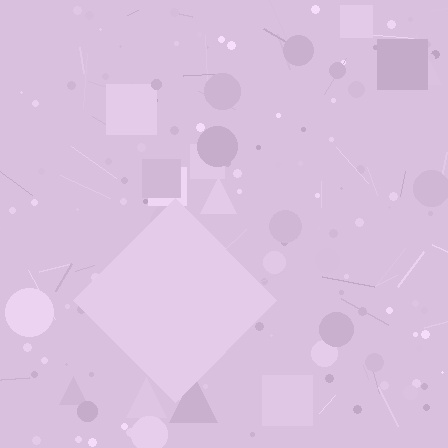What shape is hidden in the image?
A diamond is hidden in the image.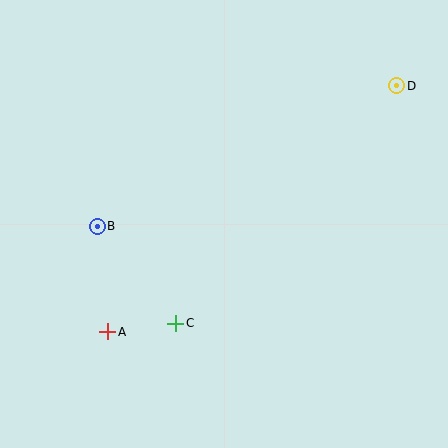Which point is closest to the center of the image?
Point C at (176, 323) is closest to the center.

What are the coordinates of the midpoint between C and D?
The midpoint between C and D is at (286, 204).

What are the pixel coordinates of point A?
Point A is at (108, 332).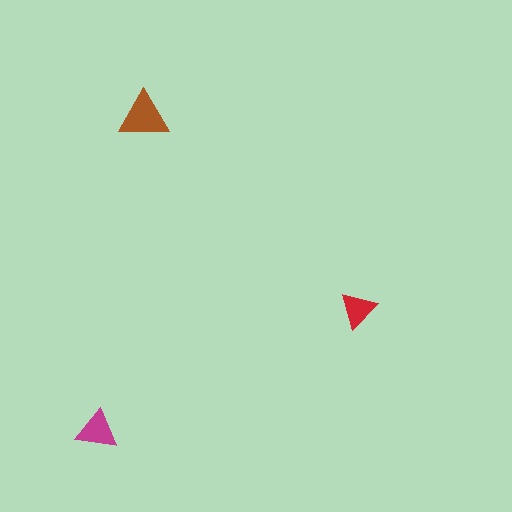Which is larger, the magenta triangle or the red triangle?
The magenta one.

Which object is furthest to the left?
The magenta triangle is leftmost.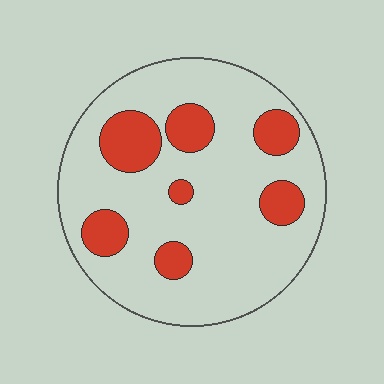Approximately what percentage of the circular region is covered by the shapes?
Approximately 20%.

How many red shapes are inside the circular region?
7.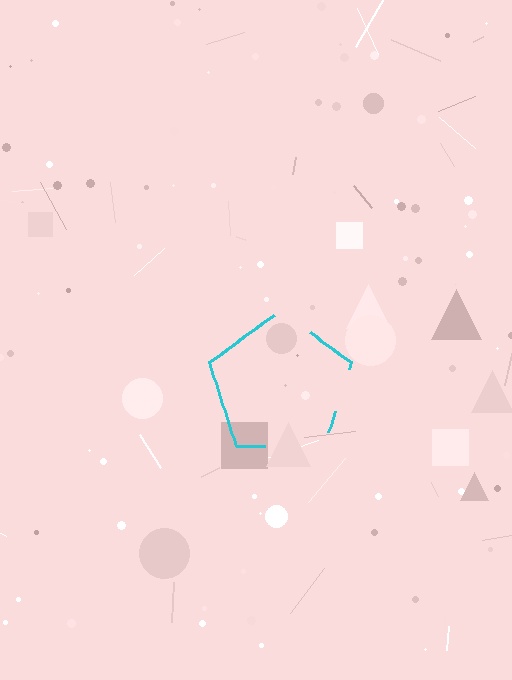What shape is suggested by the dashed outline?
The dashed outline suggests a pentagon.